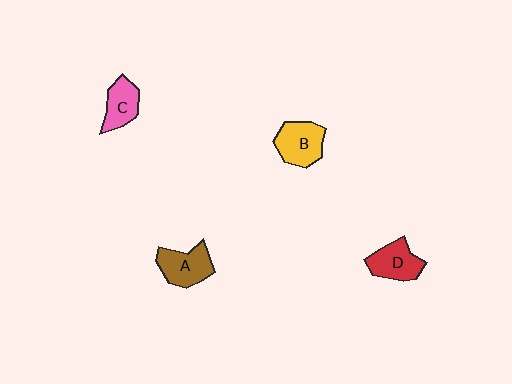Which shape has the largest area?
Shape B (yellow).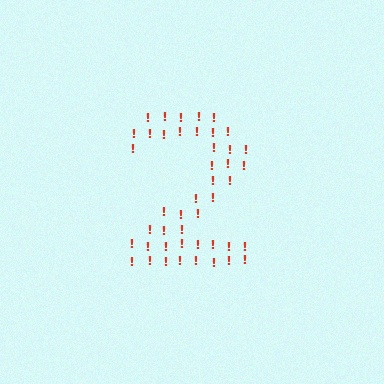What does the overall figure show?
The overall figure shows the digit 2.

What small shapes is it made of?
It is made of small exclamation marks.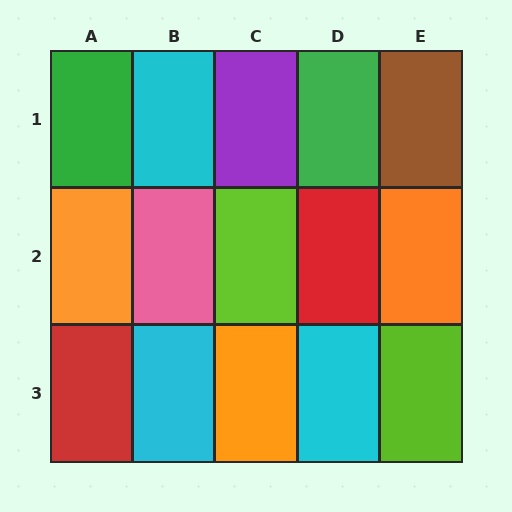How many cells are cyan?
3 cells are cyan.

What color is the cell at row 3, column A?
Red.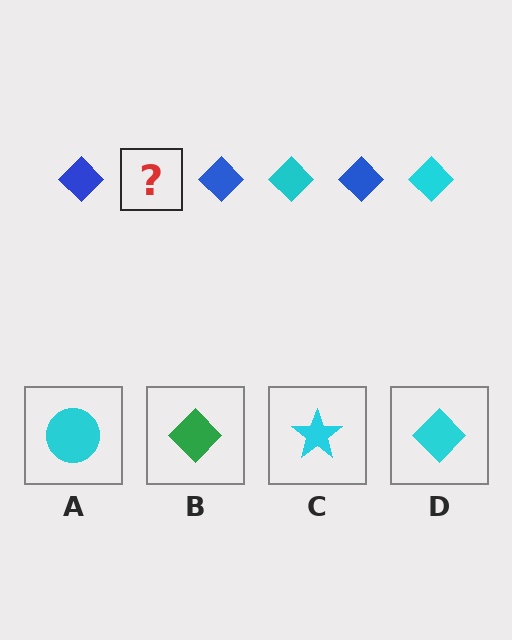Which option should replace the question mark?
Option D.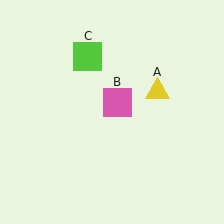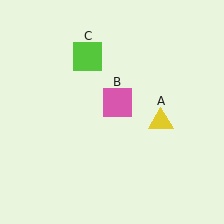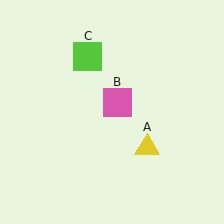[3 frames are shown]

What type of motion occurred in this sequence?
The yellow triangle (object A) rotated clockwise around the center of the scene.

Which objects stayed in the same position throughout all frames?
Pink square (object B) and lime square (object C) remained stationary.